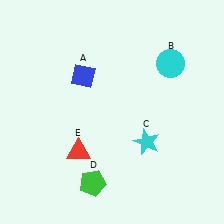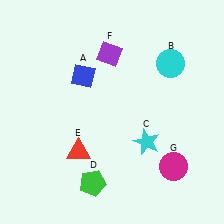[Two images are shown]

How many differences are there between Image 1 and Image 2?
There are 2 differences between the two images.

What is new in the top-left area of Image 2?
A purple diamond (F) was added in the top-left area of Image 2.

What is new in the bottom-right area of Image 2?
A magenta circle (G) was added in the bottom-right area of Image 2.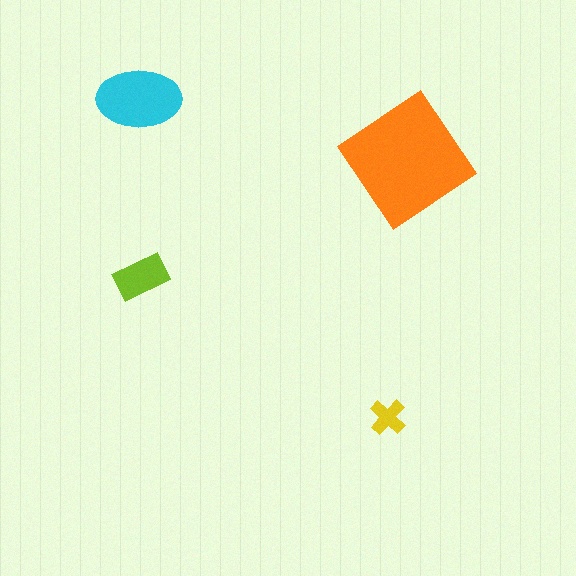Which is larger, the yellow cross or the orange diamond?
The orange diamond.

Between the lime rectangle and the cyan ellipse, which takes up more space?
The cyan ellipse.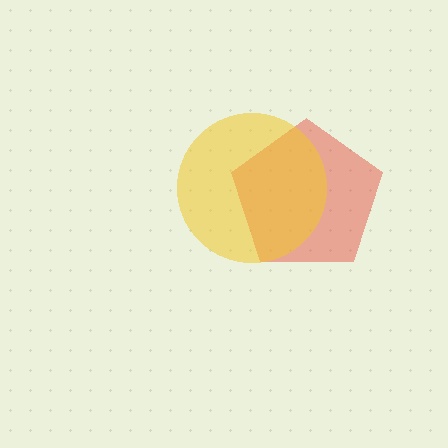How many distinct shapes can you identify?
There are 2 distinct shapes: a red pentagon, a yellow circle.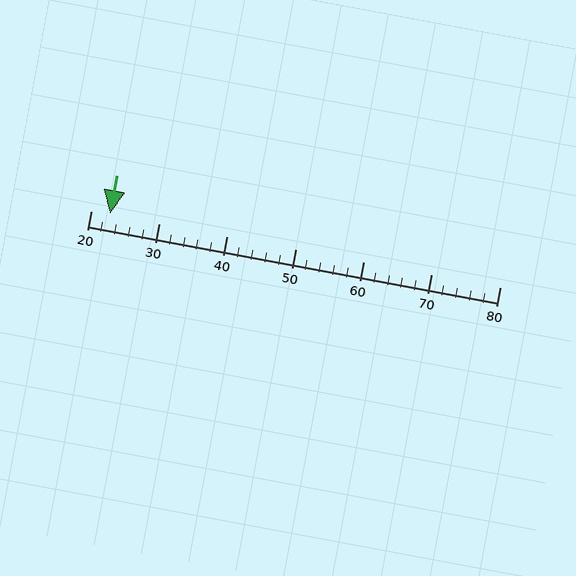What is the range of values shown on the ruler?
The ruler shows values from 20 to 80.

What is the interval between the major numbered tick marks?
The major tick marks are spaced 10 units apart.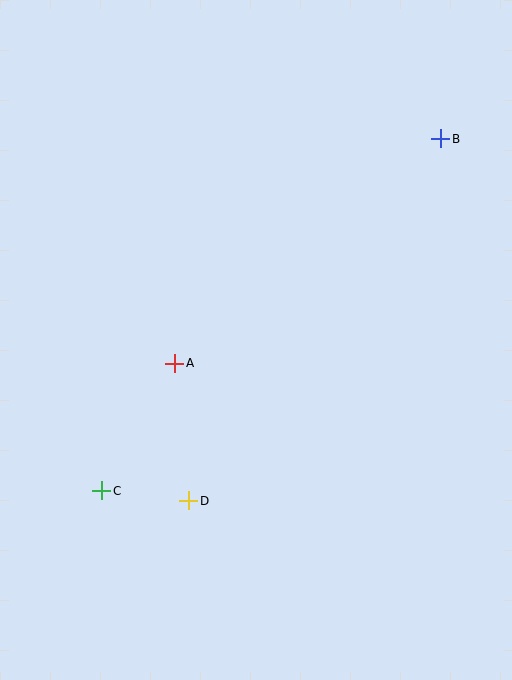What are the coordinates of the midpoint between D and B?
The midpoint between D and B is at (315, 320).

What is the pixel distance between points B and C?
The distance between B and C is 489 pixels.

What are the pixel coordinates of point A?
Point A is at (175, 363).